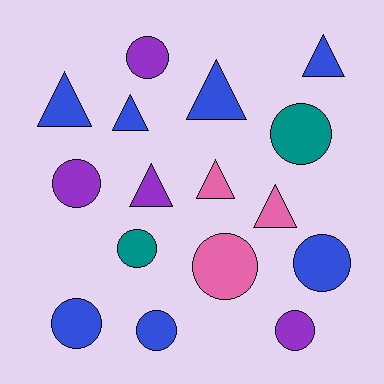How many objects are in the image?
There are 16 objects.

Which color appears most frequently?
Blue, with 7 objects.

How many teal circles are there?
There are 2 teal circles.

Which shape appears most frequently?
Circle, with 9 objects.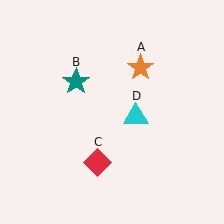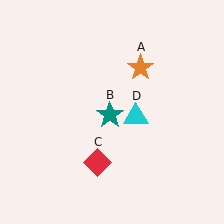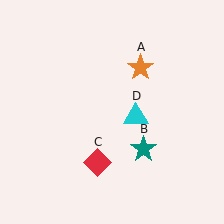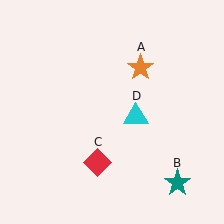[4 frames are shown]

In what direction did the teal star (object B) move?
The teal star (object B) moved down and to the right.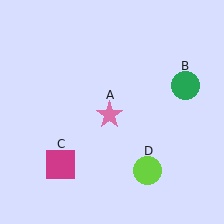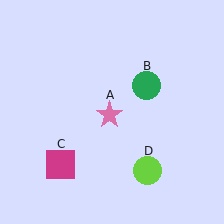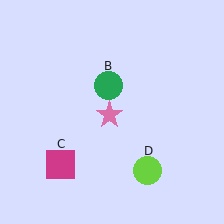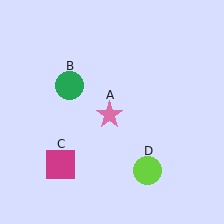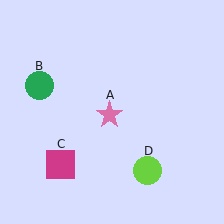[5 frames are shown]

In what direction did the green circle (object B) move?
The green circle (object B) moved left.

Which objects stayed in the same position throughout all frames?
Pink star (object A) and magenta square (object C) and lime circle (object D) remained stationary.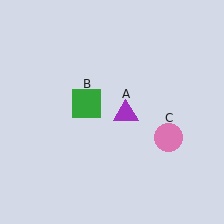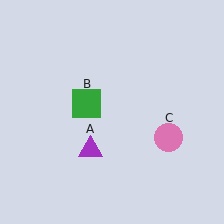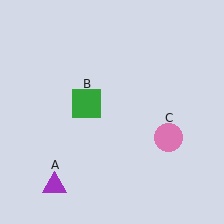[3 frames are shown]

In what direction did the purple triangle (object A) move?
The purple triangle (object A) moved down and to the left.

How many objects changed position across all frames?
1 object changed position: purple triangle (object A).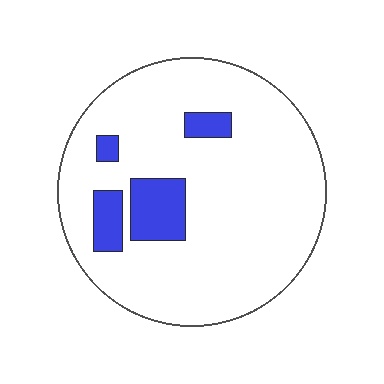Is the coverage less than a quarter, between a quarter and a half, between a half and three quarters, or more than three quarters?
Less than a quarter.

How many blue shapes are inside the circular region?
4.